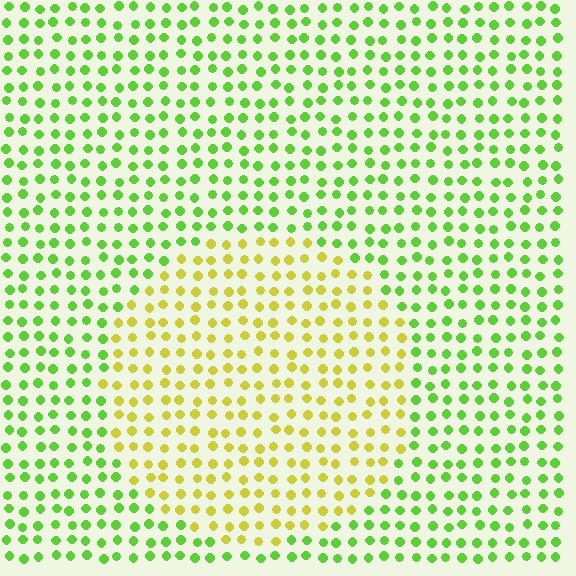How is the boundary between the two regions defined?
The boundary is defined purely by a slight shift in hue (about 44 degrees). Spacing, size, and orientation are identical on both sides.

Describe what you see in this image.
The image is filled with small lime elements in a uniform arrangement. A circle-shaped region is visible where the elements are tinted to a slightly different hue, forming a subtle color boundary.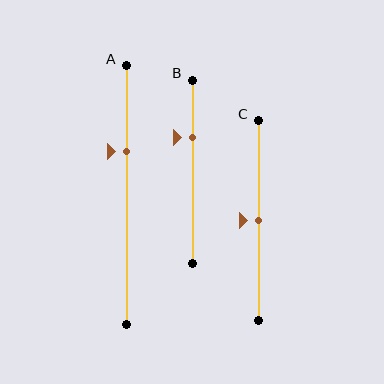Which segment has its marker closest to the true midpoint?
Segment C has its marker closest to the true midpoint.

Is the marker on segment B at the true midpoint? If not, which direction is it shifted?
No, the marker on segment B is shifted upward by about 19% of the segment length.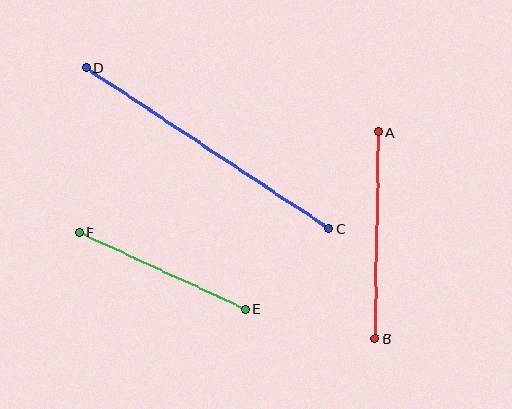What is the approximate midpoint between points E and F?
The midpoint is at approximately (162, 271) pixels.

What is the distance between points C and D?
The distance is approximately 292 pixels.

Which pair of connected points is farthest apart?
Points C and D are farthest apart.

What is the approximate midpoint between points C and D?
The midpoint is at approximately (207, 148) pixels.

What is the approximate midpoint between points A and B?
The midpoint is at approximately (377, 235) pixels.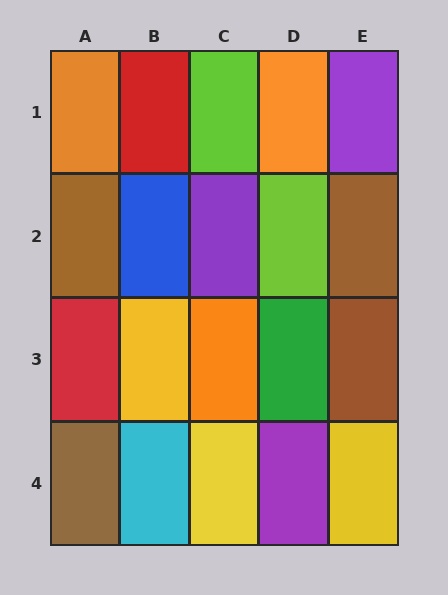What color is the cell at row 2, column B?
Blue.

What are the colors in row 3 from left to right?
Red, yellow, orange, green, brown.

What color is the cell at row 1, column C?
Lime.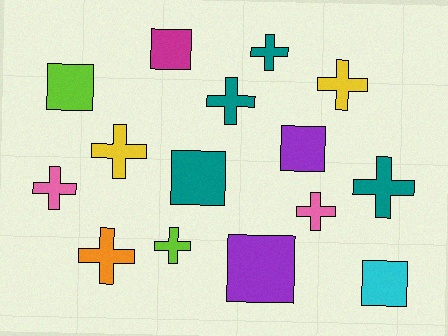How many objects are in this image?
There are 15 objects.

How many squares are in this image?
There are 6 squares.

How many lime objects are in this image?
There are 2 lime objects.